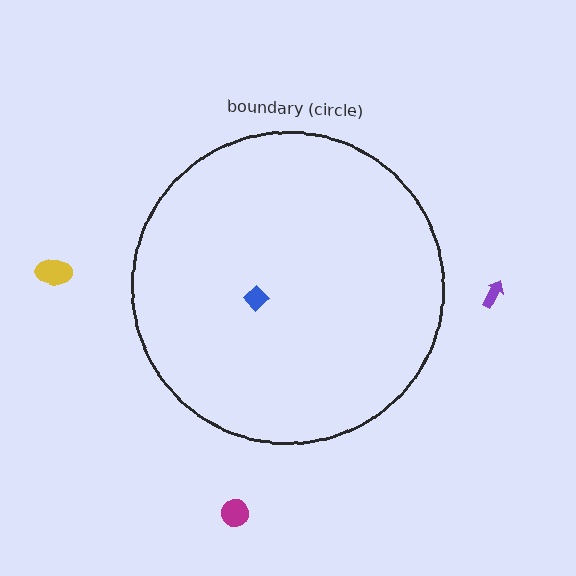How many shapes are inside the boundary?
1 inside, 3 outside.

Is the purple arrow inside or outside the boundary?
Outside.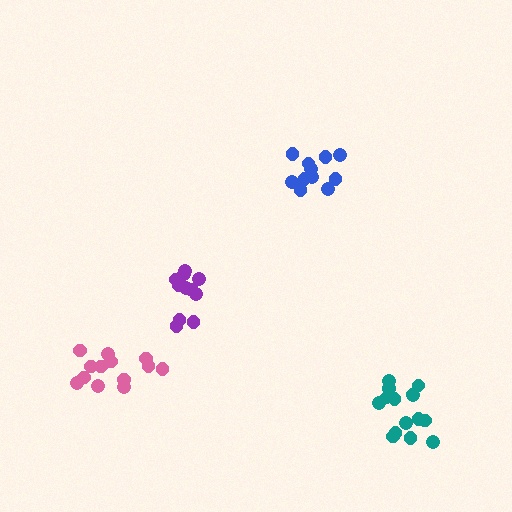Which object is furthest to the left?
The pink cluster is leftmost.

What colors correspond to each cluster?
The clusters are colored: blue, teal, purple, pink.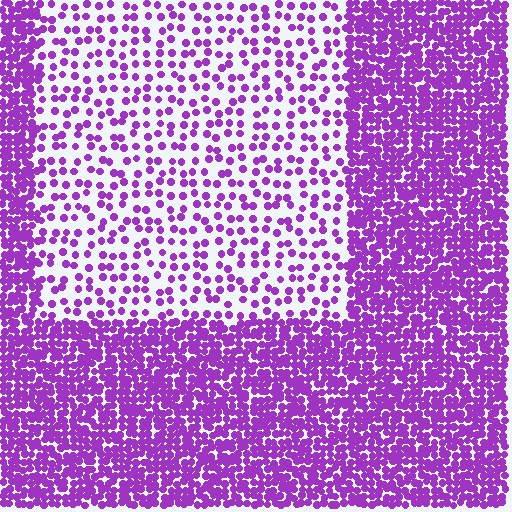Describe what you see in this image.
The image contains small purple elements arranged at two different densities. A rectangle-shaped region is visible where the elements are less densely packed than the surrounding area.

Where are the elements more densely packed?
The elements are more densely packed outside the rectangle boundary.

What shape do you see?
I see a rectangle.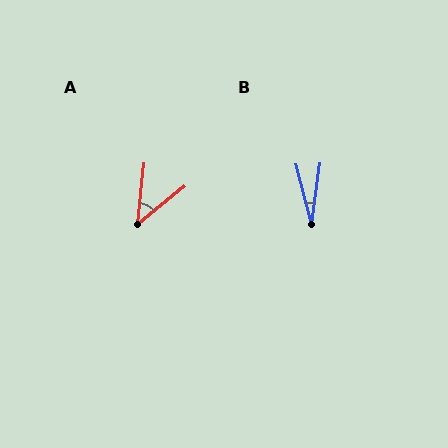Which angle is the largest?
A, at approximately 45 degrees.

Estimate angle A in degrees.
Approximately 45 degrees.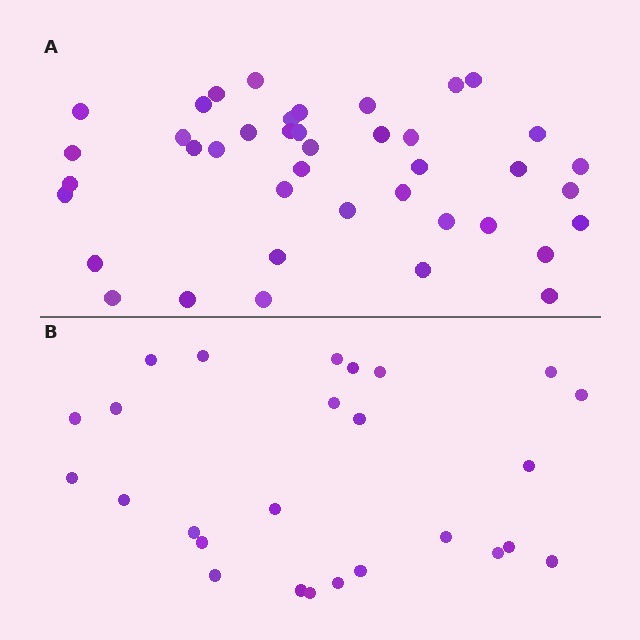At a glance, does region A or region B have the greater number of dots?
Region A (the top region) has more dots.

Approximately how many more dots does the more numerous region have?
Region A has approximately 15 more dots than region B.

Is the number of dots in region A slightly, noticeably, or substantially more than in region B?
Region A has substantially more. The ratio is roughly 1.6 to 1.